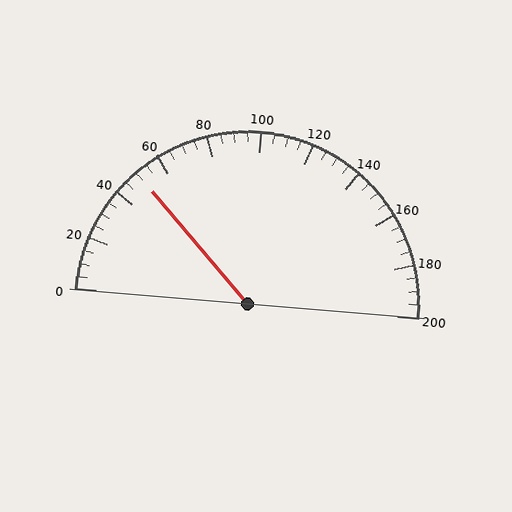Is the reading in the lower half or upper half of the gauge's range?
The reading is in the lower half of the range (0 to 200).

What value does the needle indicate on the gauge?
The needle indicates approximately 50.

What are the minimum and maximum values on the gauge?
The gauge ranges from 0 to 200.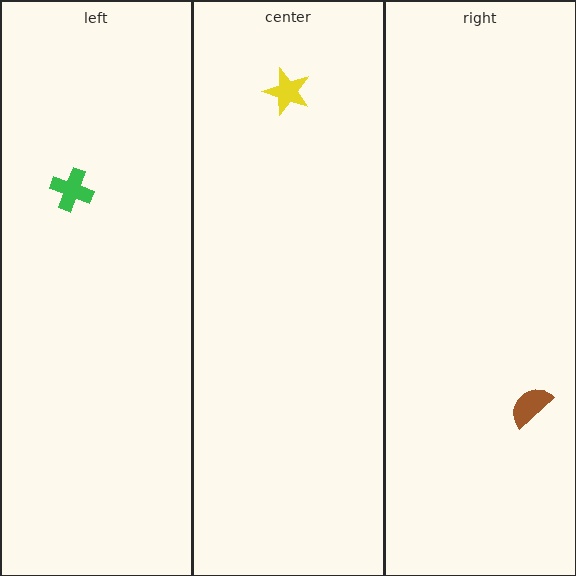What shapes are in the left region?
The green cross.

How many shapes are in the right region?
1.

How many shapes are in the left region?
1.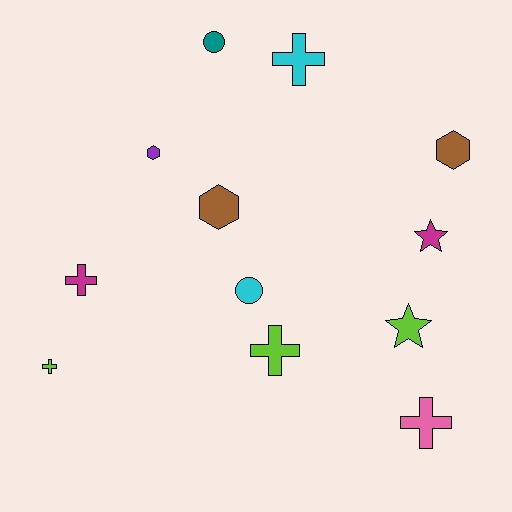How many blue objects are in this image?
There are no blue objects.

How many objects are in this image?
There are 12 objects.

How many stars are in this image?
There are 2 stars.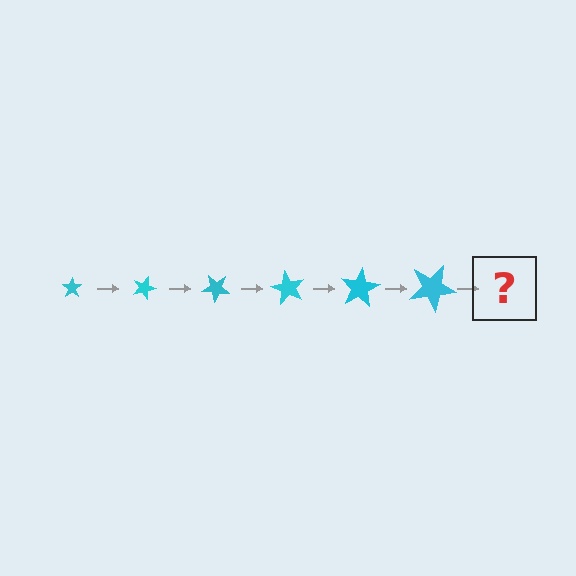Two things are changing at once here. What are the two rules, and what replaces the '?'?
The two rules are that the star grows larger each step and it rotates 20 degrees each step. The '?' should be a star, larger than the previous one and rotated 120 degrees from the start.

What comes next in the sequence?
The next element should be a star, larger than the previous one and rotated 120 degrees from the start.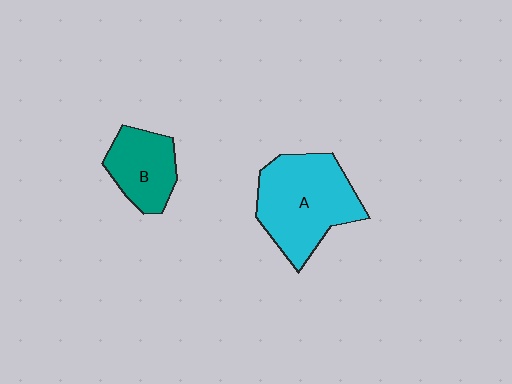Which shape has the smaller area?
Shape B (teal).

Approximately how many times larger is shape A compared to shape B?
Approximately 1.8 times.